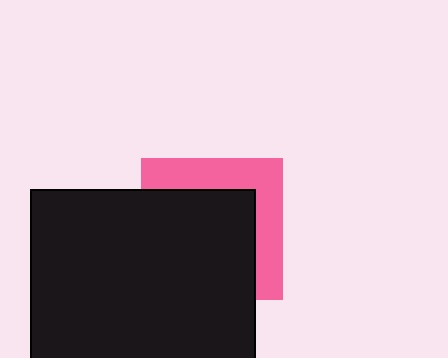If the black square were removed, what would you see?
You would see the complete pink square.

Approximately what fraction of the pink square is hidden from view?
Roughly 62% of the pink square is hidden behind the black square.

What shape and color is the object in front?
The object in front is a black square.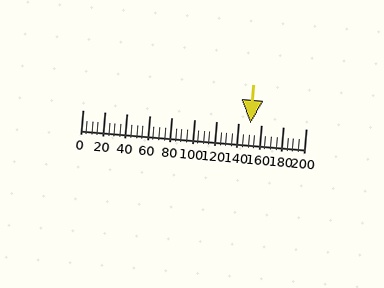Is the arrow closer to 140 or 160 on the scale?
The arrow is closer to 160.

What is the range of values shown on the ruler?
The ruler shows values from 0 to 200.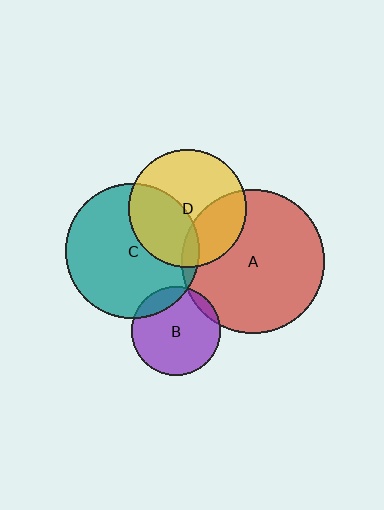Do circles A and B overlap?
Yes.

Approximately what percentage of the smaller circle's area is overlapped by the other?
Approximately 5%.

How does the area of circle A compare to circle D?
Approximately 1.5 times.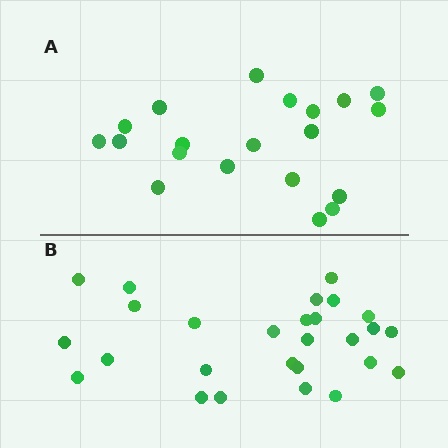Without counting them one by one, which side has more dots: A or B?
Region B (the bottom region) has more dots.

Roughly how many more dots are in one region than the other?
Region B has roughly 8 or so more dots than region A.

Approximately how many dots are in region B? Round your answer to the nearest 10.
About 30 dots. (The exact count is 27, which rounds to 30.)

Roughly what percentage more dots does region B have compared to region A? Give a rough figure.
About 35% more.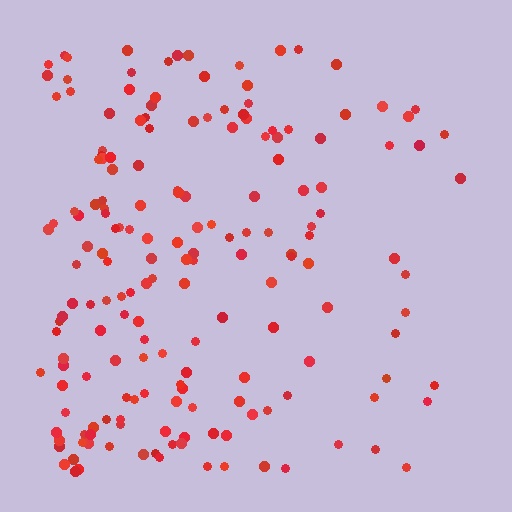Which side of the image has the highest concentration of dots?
The left.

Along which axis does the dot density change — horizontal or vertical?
Horizontal.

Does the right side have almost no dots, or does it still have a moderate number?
Still a moderate number, just noticeably fewer than the left.